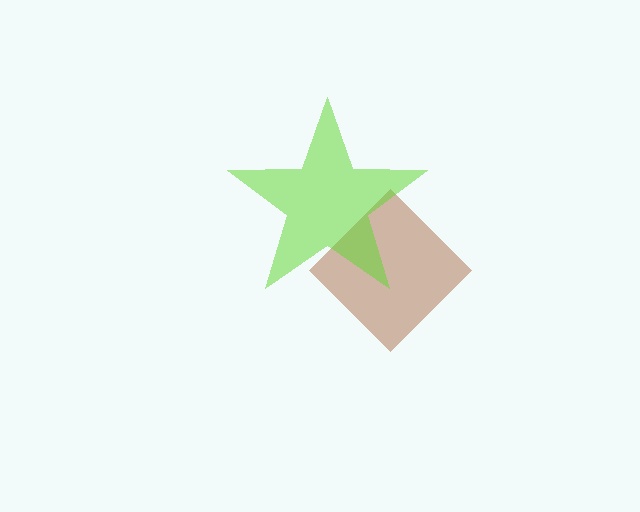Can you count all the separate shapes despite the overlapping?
Yes, there are 2 separate shapes.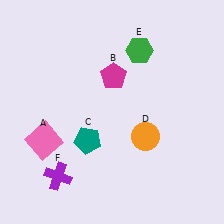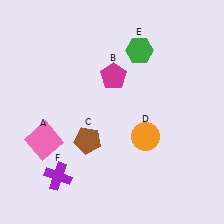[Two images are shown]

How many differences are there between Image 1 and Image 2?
There is 1 difference between the two images.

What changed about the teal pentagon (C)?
In Image 1, C is teal. In Image 2, it changed to brown.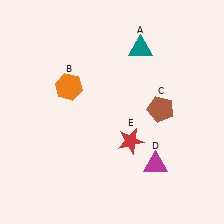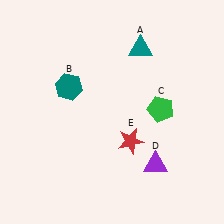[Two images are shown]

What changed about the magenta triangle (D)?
In Image 1, D is magenta. In Image 2, it changed to purple.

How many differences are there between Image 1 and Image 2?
There are 3 differences between the two images.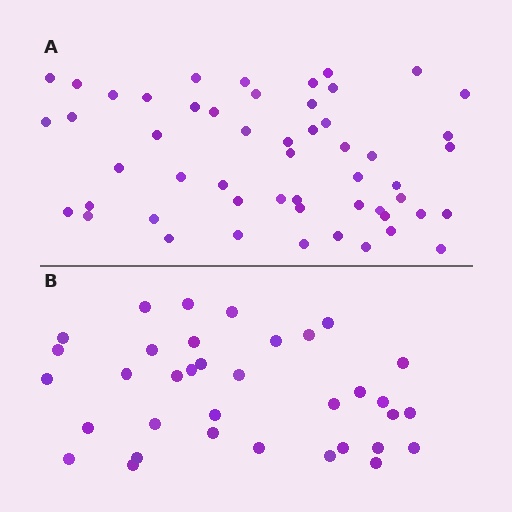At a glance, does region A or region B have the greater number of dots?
Region A (the top region) has more dots.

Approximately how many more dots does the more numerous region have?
Region A has approximately 20 more dots than region B.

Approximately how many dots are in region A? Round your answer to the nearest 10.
About 50 dots. (The exact count is 53, which rounds to 50.)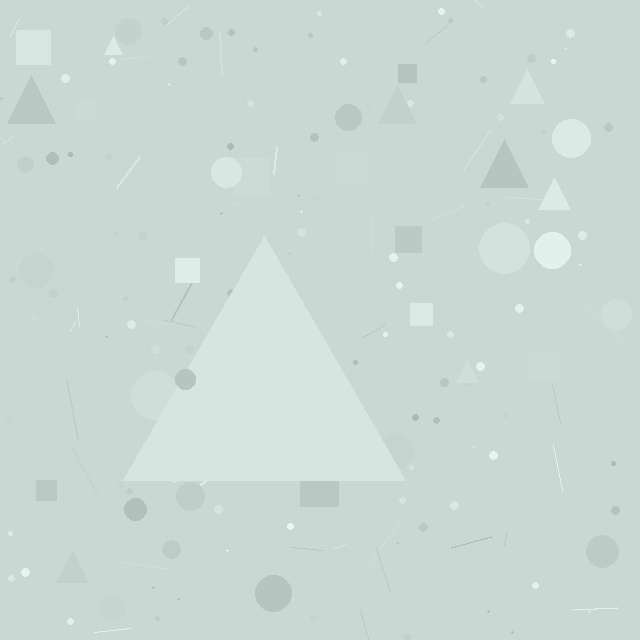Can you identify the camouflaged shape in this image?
The camouflaged shape is a triangle.